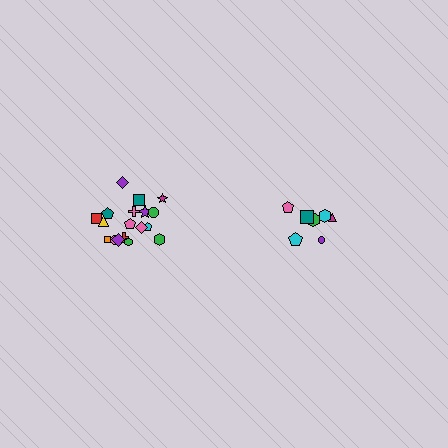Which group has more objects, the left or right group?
The left group.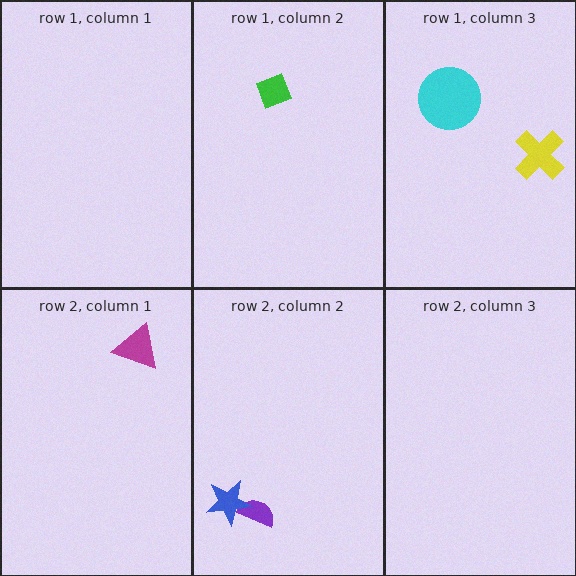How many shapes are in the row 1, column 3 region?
2.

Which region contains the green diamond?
The row 1, column 2 region.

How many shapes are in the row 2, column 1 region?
1.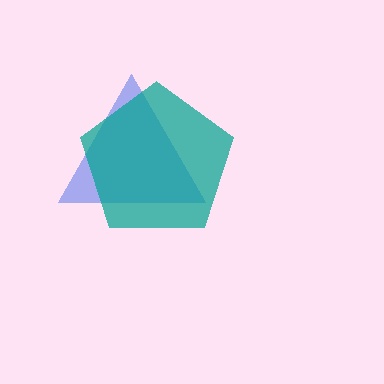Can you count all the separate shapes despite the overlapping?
Yes, there are 2 separate shapes.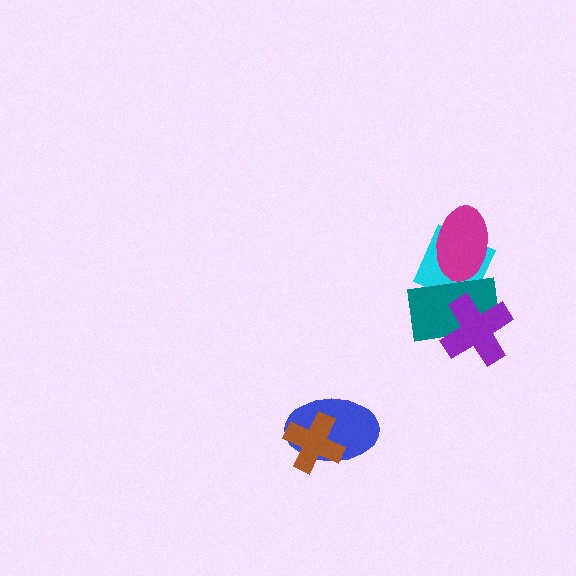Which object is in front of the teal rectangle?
The purple cross is in front of the teal rectangle.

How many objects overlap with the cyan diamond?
3 objects overlap with the cyan diamond.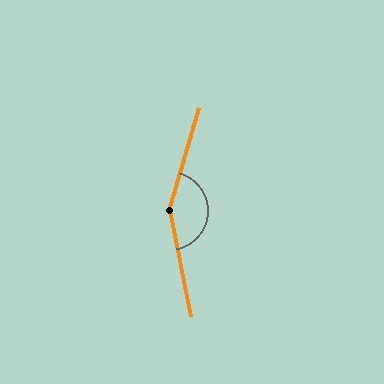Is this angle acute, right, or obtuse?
It is obtuse.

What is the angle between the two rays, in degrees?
Approximately 152 degrees.